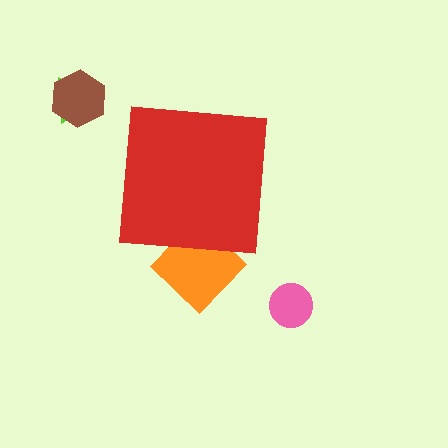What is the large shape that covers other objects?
A red square.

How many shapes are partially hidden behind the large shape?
1 shape is partially hidden.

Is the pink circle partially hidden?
No, the pink circle is fully visible.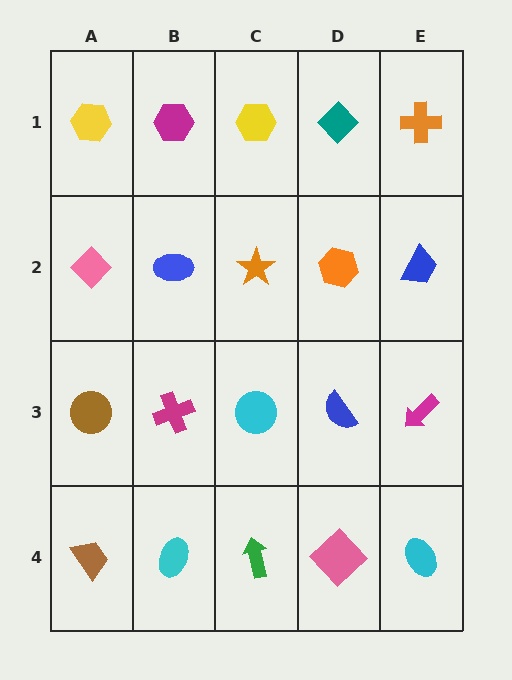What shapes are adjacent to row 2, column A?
A yellow hexagon (row 1, column A), a brown circle (row 3, column A), a blue ellipse (row 2, column B).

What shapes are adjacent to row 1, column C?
An orange star (row 2, column C), a magenta hexagon (row 1, column B), a teal diamond (row 1, column D).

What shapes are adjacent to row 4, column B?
A magenta cross (row 3, column B), a brown trapezoid (row 4, column A), a green arrow (row 4, column C).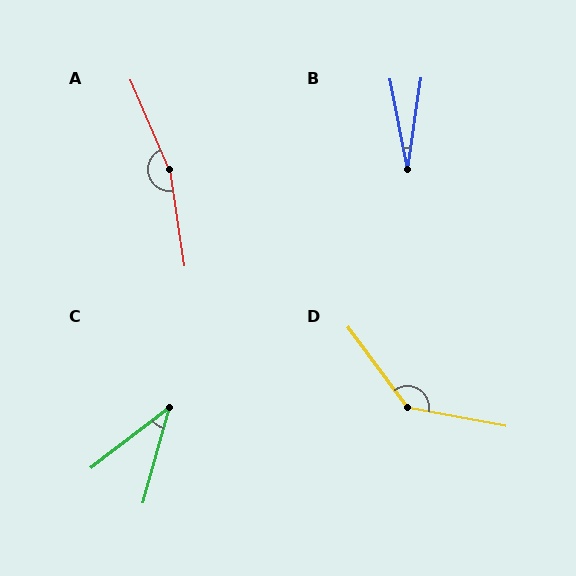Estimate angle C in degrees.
Approximately 36 degrees.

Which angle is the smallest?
B, at approximately 19 degrees.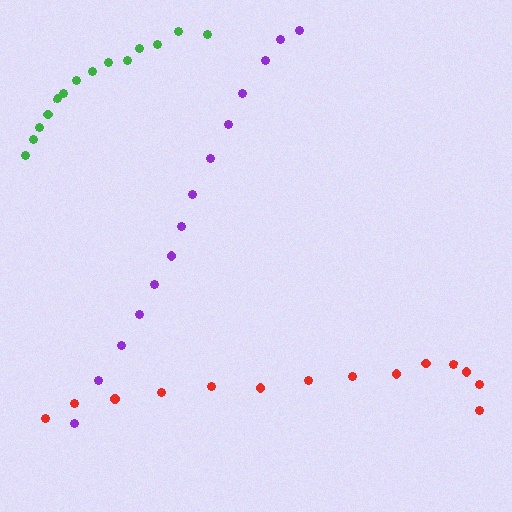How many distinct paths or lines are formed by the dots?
There are 3 distinct paths.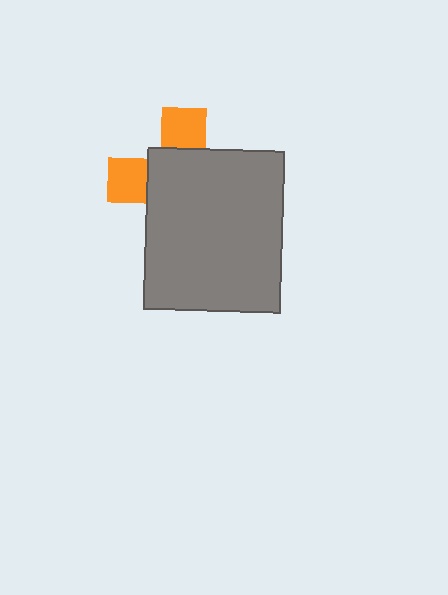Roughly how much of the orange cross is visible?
A small part of it is visible (roughly 32%).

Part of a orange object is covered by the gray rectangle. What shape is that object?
It is a cross.